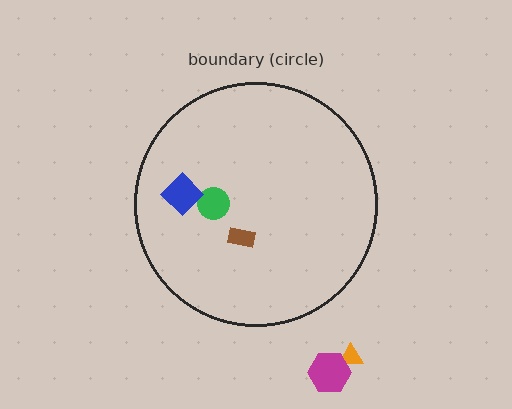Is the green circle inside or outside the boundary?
Inside.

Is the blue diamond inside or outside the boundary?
Inside.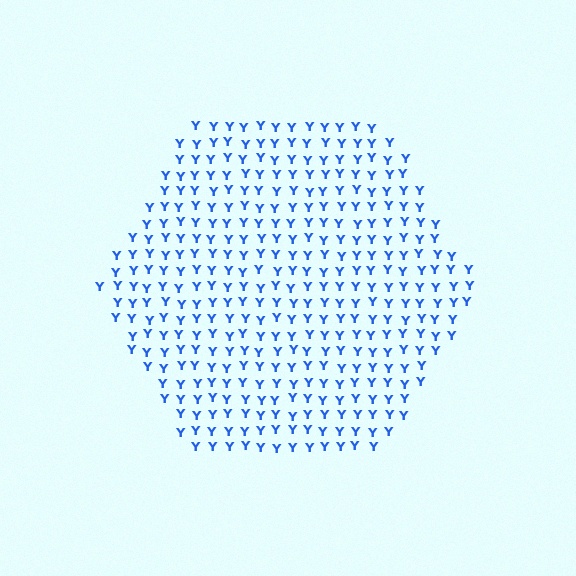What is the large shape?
The large shape is a hexagon.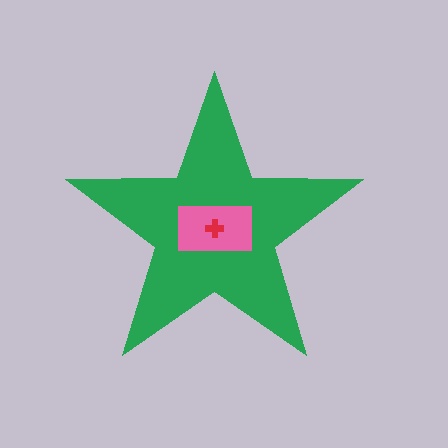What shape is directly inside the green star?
The pink rectangle.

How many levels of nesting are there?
3.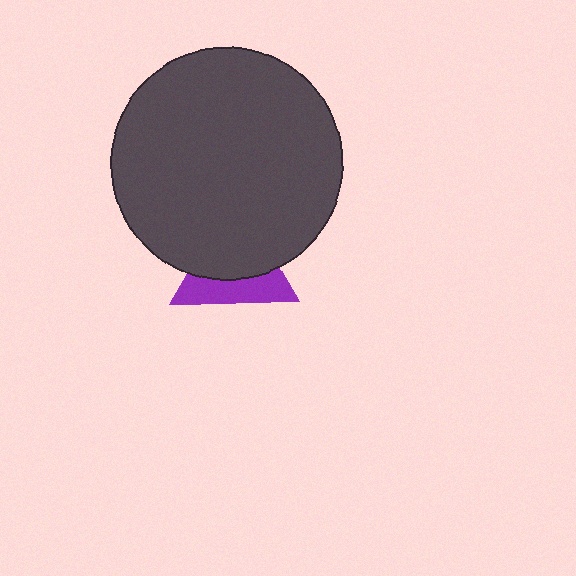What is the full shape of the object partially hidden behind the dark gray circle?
The partially hidden object is a purple triangle.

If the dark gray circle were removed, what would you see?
You would see the complete purple triangle.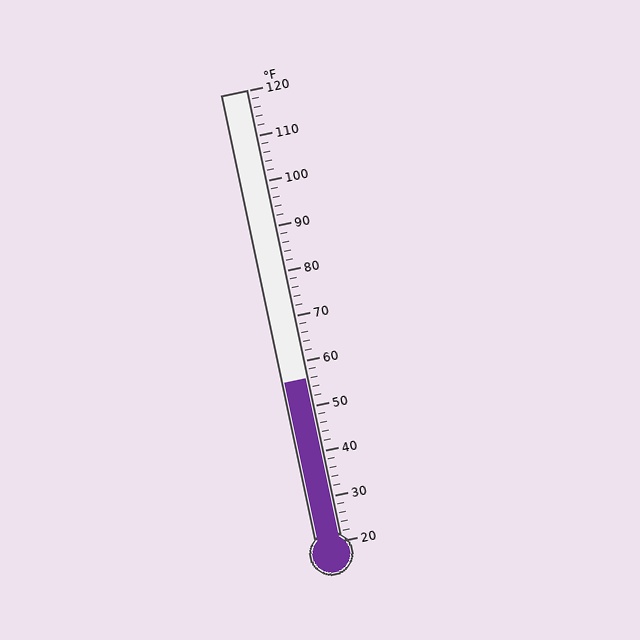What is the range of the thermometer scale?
The thermometer scale ranges from 20°F to 120°F.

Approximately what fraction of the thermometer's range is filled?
The thermometer is filled to approximately 35% of its range.